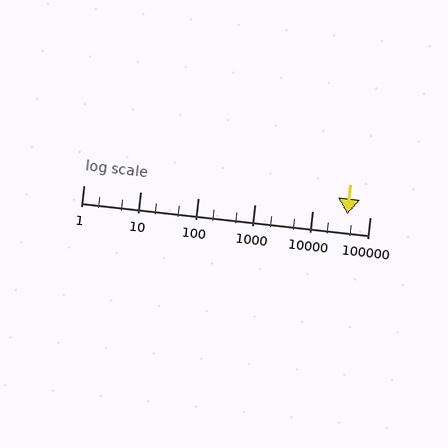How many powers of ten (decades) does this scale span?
The scale spans 5 decades, from 1 to 100000.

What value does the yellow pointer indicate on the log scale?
The pointer indicates approximately 40000.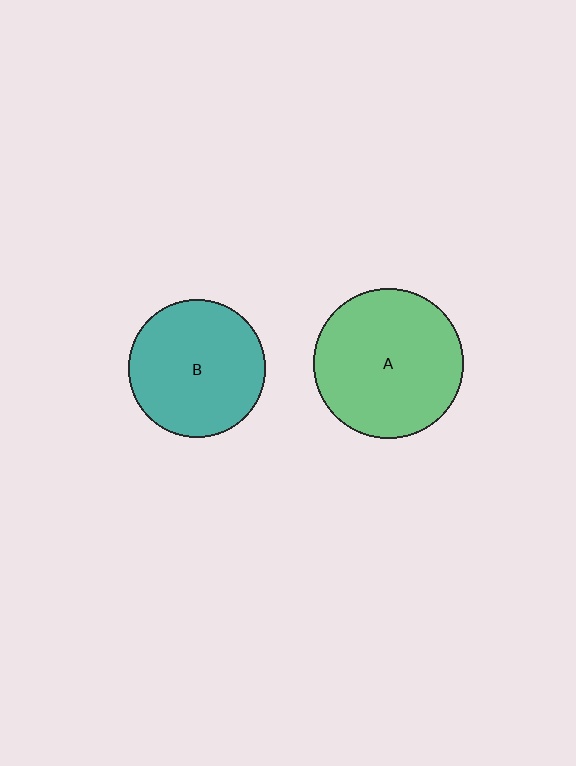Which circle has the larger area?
Circle A (green).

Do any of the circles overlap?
No, none of the circles overlap.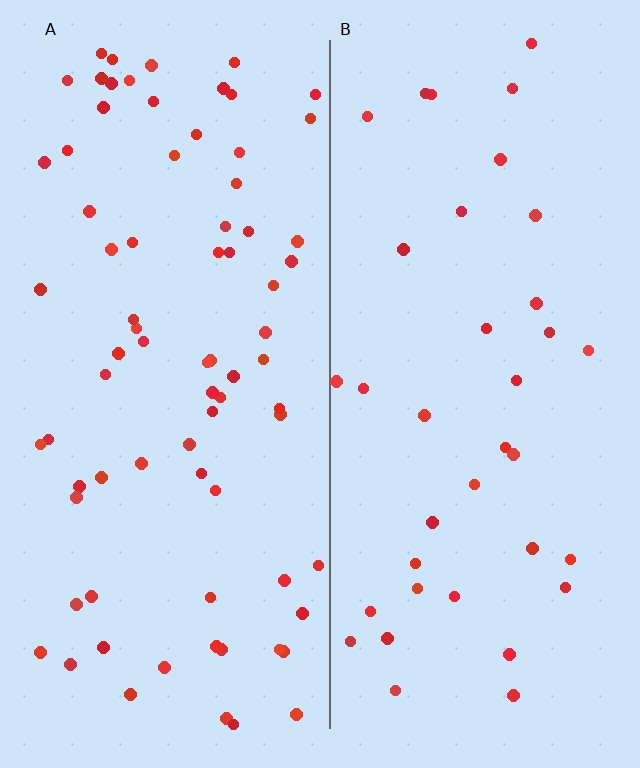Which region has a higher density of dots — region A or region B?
A (the left).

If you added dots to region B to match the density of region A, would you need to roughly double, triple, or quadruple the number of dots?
Approximately double.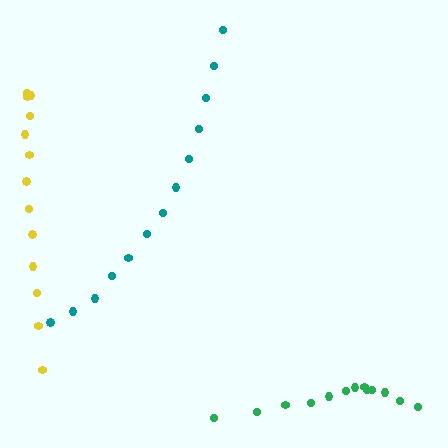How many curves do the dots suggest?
There are 3 distinct paths.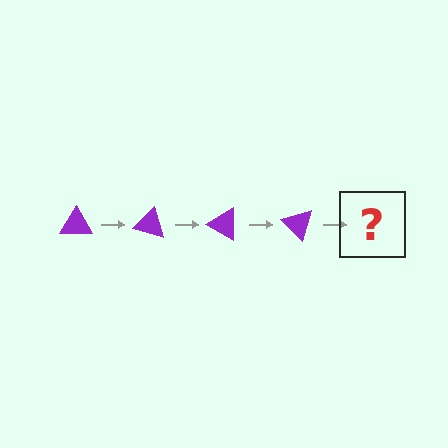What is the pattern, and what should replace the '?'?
The pattern is that the triangle rotates 15 degrees each step. The '?' should be a purple triangle rotated 60 degrees.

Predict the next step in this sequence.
The next step is a purple triangle rotated 60 degrees.